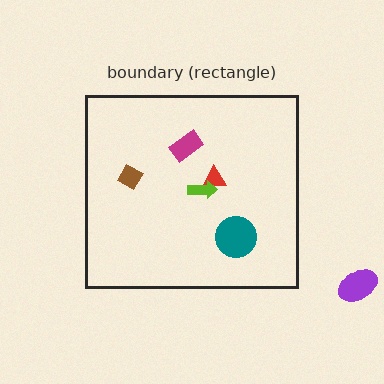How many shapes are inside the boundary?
5 inside, 1 outside.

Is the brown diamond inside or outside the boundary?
Inside.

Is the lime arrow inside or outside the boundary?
Inside.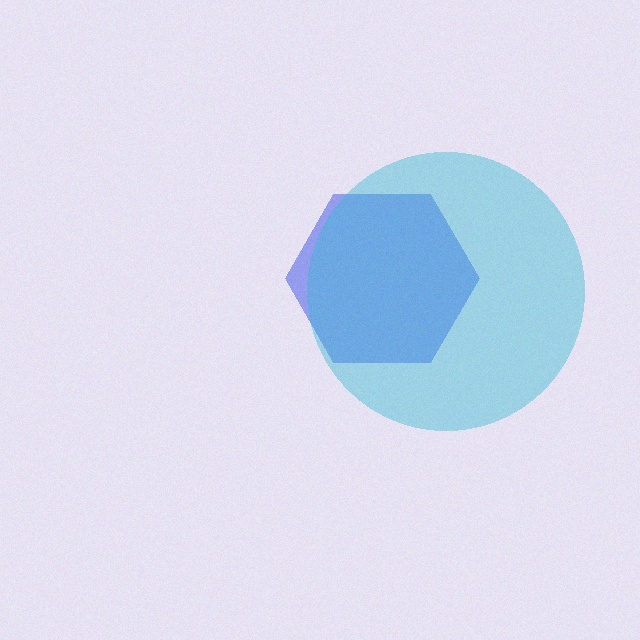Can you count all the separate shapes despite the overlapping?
Yes, there are 2 separate shapes.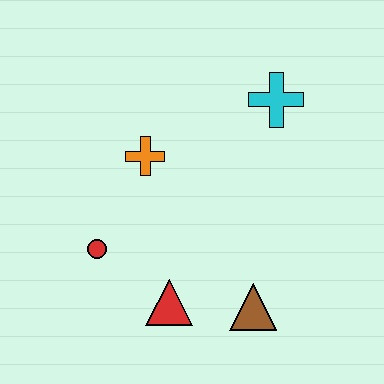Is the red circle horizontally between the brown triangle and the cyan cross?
No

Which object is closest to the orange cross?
The red circle is closest to the orange cross.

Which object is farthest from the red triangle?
The cyan cross is farthest from the red triangle.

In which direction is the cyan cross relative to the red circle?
The cyan cross is to the right of the red circle.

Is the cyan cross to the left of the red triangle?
No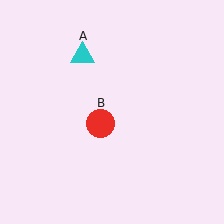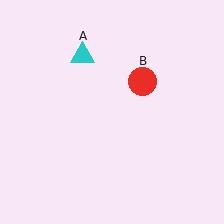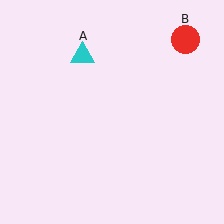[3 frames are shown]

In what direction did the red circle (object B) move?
The red circle (object B) moved up and to the right.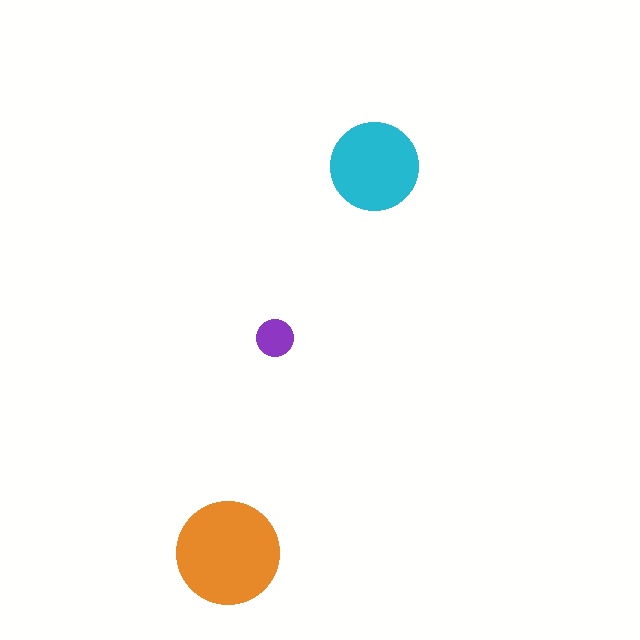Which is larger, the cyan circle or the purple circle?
The cyan one.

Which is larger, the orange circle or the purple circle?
The orange one.